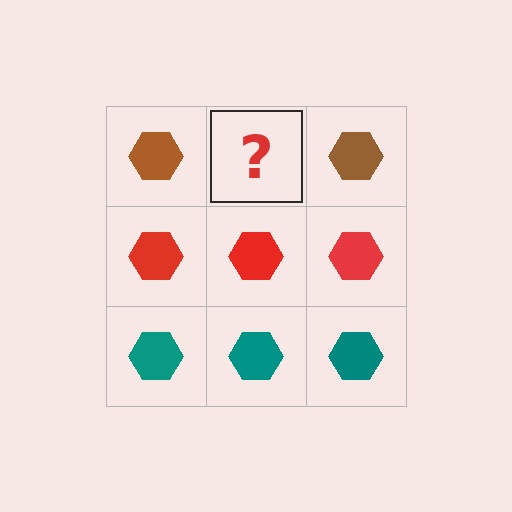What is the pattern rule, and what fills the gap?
The rule is that each row has a consistent color. The gap should be filled with a brown hexagon.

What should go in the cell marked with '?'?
The missing cell should contain a brown hexagon.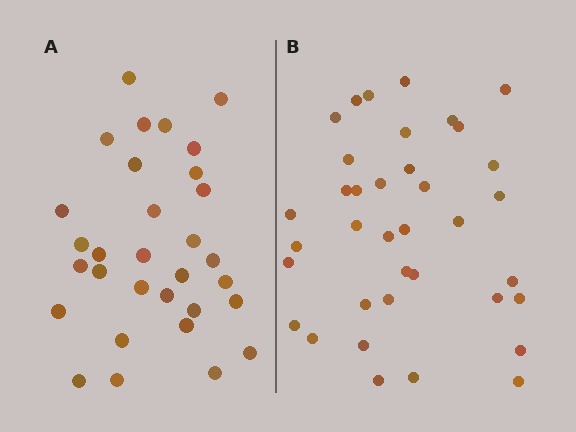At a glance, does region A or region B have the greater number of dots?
Region B (the right region) has more dots.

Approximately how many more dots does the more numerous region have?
Region B has about 6 more dots than region A.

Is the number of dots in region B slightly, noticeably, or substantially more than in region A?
Region B has only slightly more — the two regions are fairly close. The ratio is roughly 1.2 to 1.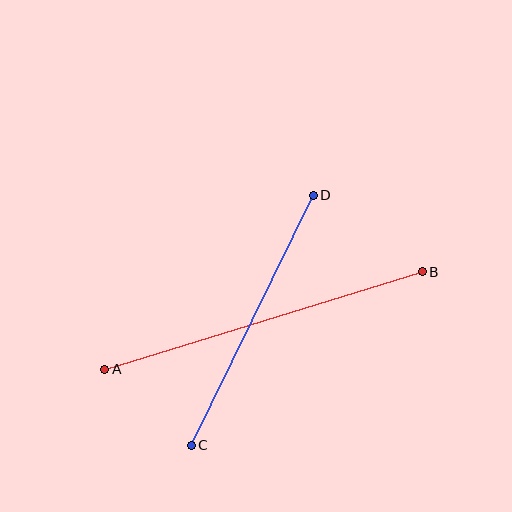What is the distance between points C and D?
The distance is approximately 278 pixels.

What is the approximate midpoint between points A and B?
The midpoint is at approximately (263, 320) pixels.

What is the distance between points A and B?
The distance is approximately 332 pixels.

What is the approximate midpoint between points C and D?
The midpoint is at approximately (252, 320) pixels.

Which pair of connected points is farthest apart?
Points A and B are farthest apart.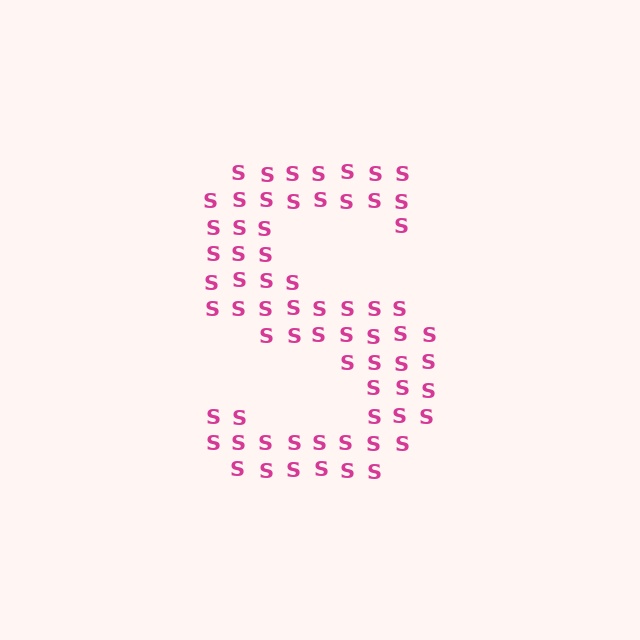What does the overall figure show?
The overall figure shows the letter S.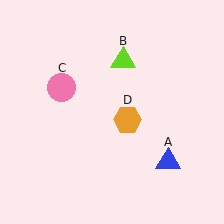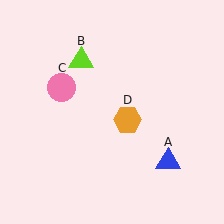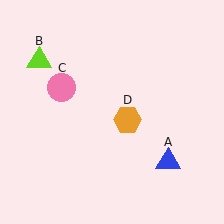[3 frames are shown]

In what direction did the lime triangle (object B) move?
The lime triangle (object B) moved left.